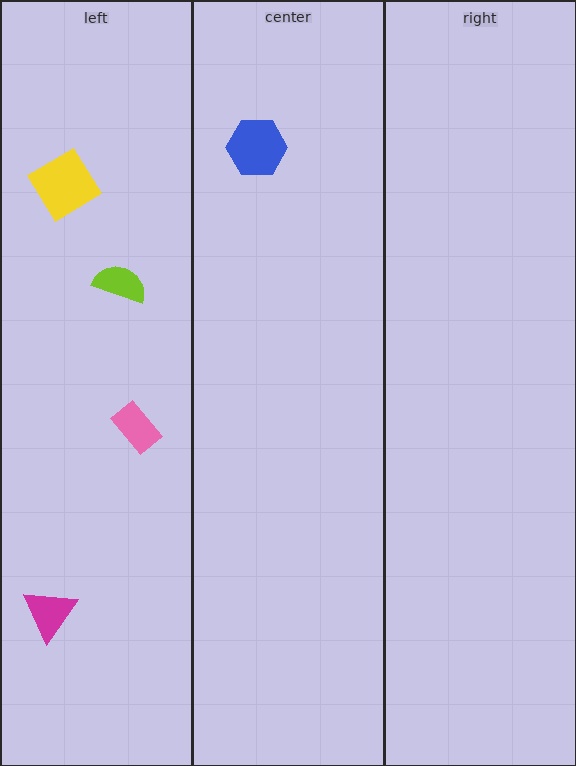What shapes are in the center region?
The blue hexagon.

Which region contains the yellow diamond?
The left region.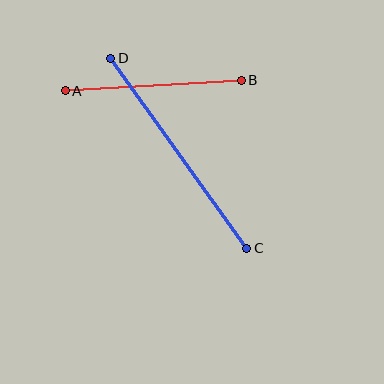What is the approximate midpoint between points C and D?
The midpoint is at approximately (179, 153) pixels.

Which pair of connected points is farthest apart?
Points C and D are farthest apart.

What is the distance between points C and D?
The distance is approximately 234 pixels.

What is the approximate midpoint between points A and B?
The midpoint is at approximately (153, 85) pixels.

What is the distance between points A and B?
The distance is approximately 177 pixels.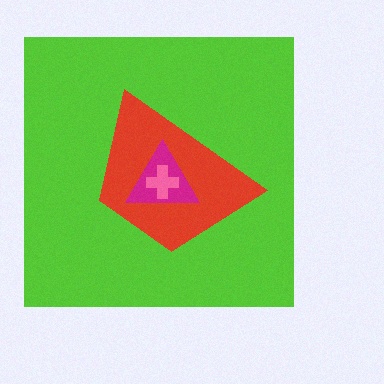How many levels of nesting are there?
4.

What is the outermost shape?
The lime square.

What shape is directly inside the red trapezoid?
The magenta triangle.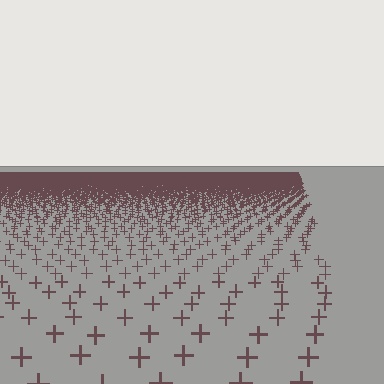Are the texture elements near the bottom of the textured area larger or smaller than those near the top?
Larger. Near the bottom, elements are closer to the viewer and appear at a bigger on-screen size.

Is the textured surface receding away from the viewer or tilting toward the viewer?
The surface is receding away from the viewer. Texture elements get smaller and denser toward the top.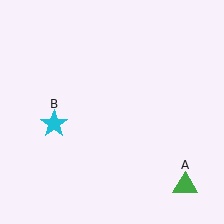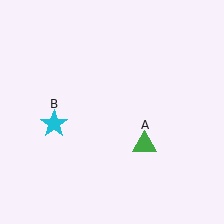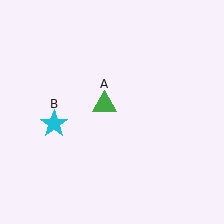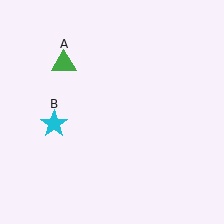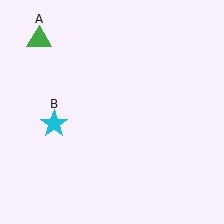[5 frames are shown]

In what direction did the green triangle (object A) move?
The green triangle (object A) moved up and to the left.